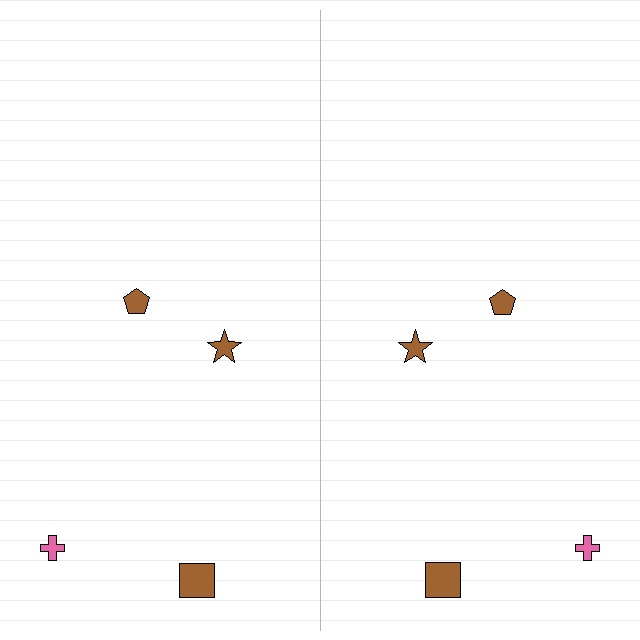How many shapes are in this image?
There are 8 shapes in this image.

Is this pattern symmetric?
Yes, this pattern has bilateral (reflection) symmetry.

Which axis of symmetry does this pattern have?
The pattern has a vertical axis of symmetry running through the center of the image.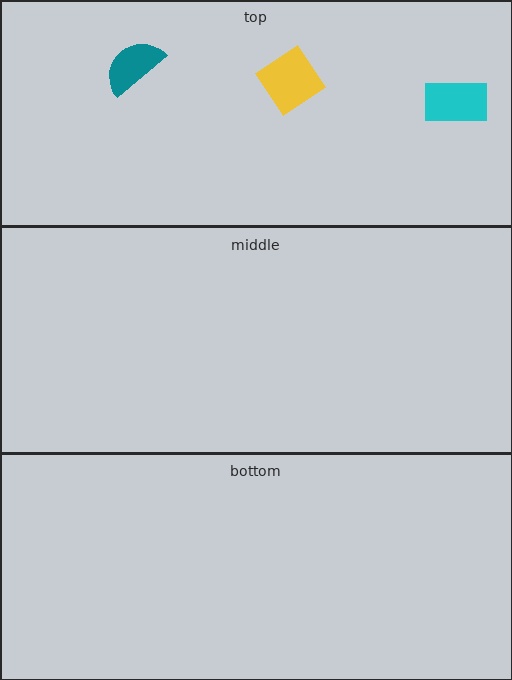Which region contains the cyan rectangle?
The top region.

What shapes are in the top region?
The cyan rectangle, the teal semicircle, the yellow diamond.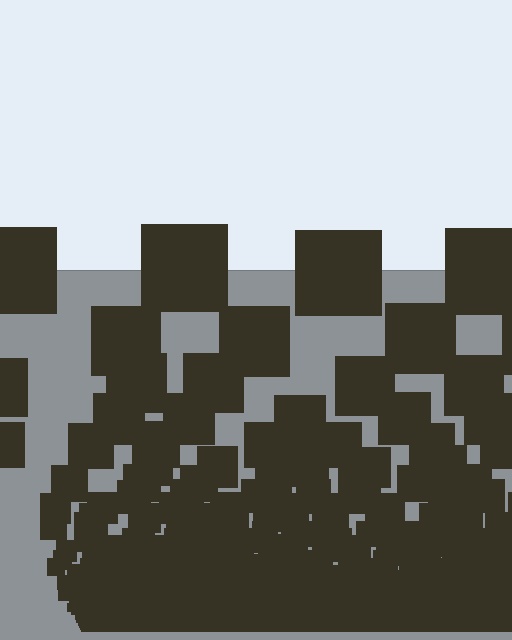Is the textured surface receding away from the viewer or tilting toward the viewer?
The surface appears to tilt toward the viewer. Texture elements get larger and sparser toward the top.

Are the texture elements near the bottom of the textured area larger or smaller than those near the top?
Smaller. The gradient is inverted — elements near the bottom are smaller and denser.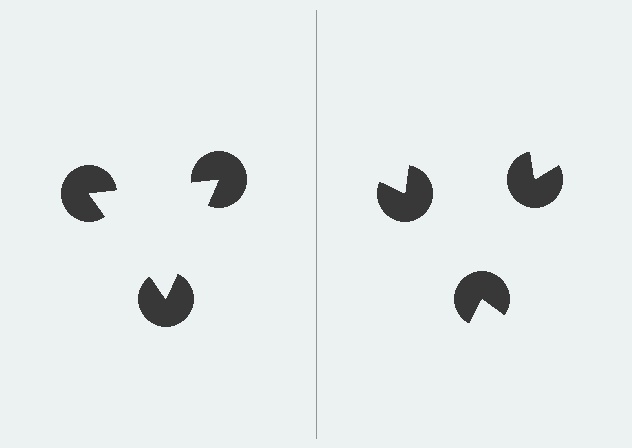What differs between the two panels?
The pac-man discs are positioned identically on both sides; only the wedge orientations differ. On the left they align to a triangle; on the right they are misaligned.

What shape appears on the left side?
An illusory triangle.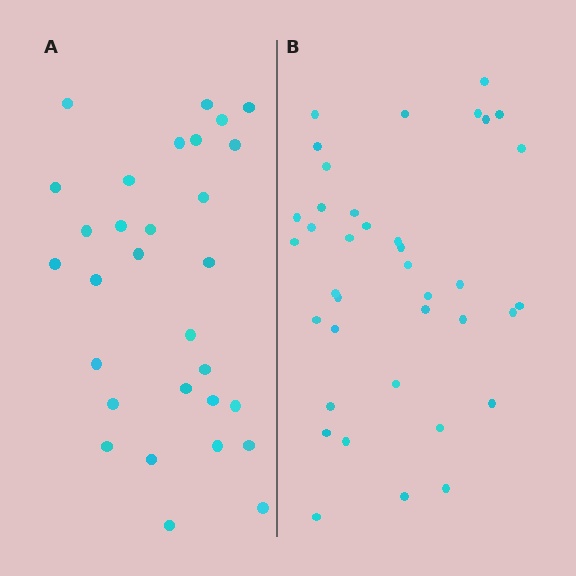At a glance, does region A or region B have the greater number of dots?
Region B (the right region) has more dots.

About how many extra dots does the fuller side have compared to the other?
Region B has roughly 8 or so more dots than region A.